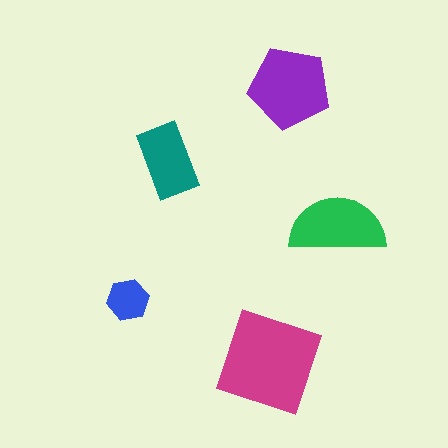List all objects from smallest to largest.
The blue hexagon, the teal rectangle, the green semicircle, the purple pentagon, the magenta square.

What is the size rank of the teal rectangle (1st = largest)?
4th.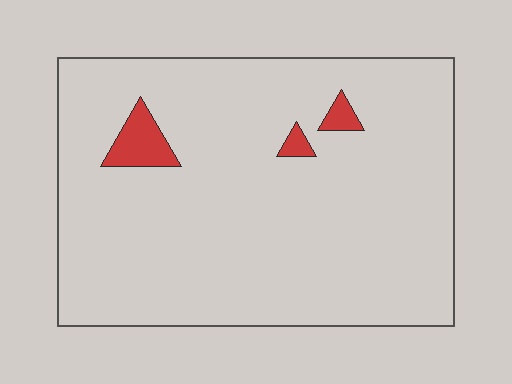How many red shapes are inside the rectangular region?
3.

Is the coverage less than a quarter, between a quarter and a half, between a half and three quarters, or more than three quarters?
Less than a quarter.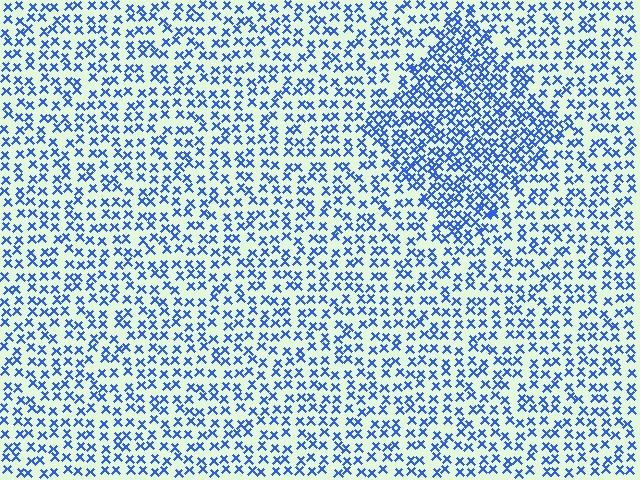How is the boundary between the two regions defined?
The boundary is defined by a change in element density (approximately 1.8x ratio). All elements are the same color, size, and shape.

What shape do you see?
I see a diamond.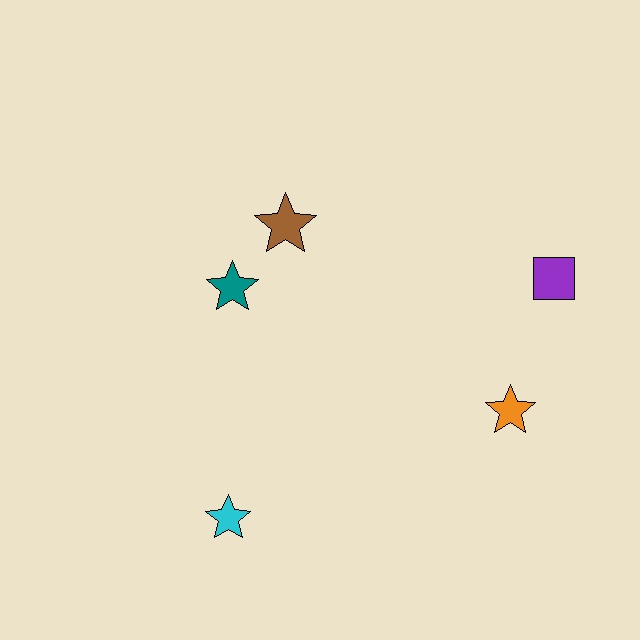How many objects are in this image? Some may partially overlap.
There are 5 objects.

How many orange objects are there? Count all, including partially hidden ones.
There is 1 orange object.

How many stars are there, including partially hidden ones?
There are 4 stars.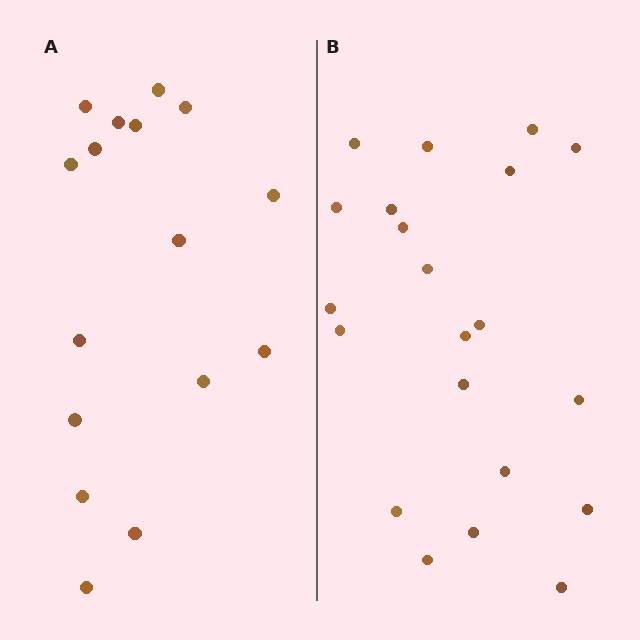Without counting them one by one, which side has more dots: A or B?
Region B (the right region) has more dots.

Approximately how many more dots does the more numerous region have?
Region B has about 5 more dots than region A.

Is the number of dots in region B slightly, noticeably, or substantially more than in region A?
Region B has noticeably more, but not dramatically so. The ratio is roughly 1.3 to 1.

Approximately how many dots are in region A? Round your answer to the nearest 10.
About 20 dots. (The exact count is 16, which rounds to 20.)